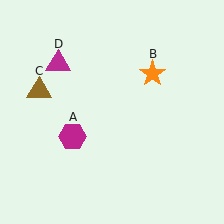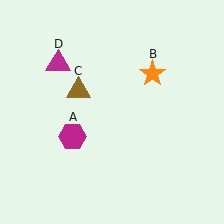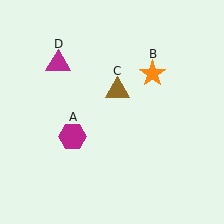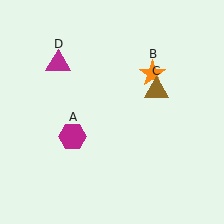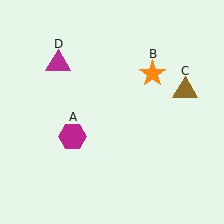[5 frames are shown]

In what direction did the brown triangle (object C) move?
The brown triangle (object C) moved right.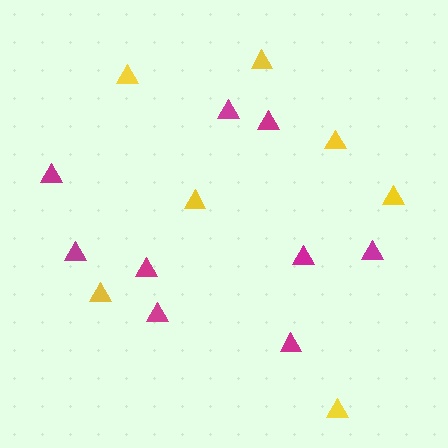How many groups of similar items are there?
There are 2 groups: one group of yellow triangles (7) and one group of magenta triangles (9).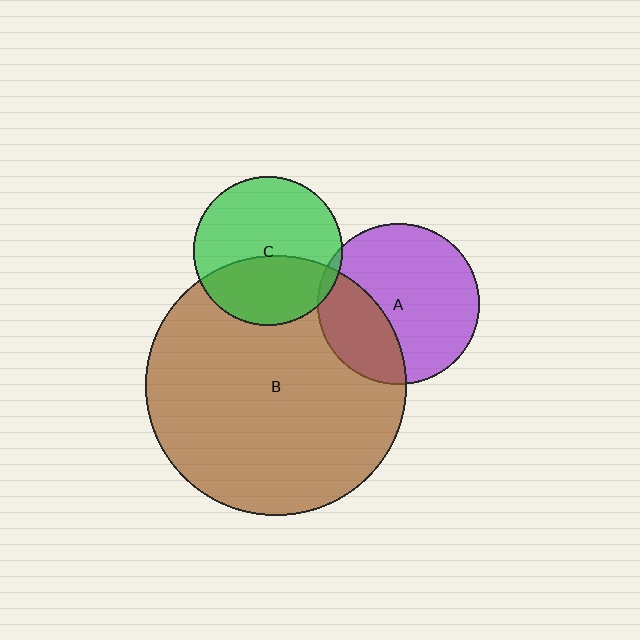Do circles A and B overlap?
Yes.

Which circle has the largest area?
Circle B (brown).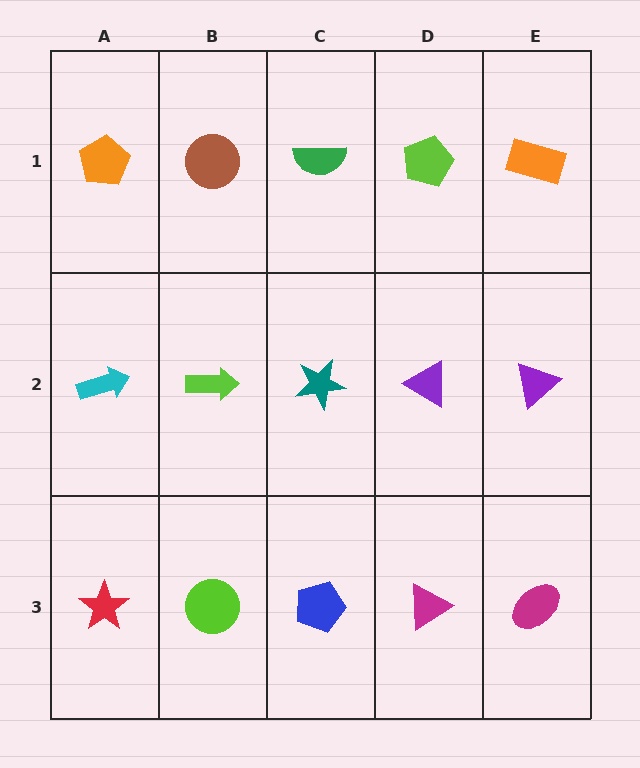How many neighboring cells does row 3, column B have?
3.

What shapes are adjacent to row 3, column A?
A cyan arrow (row 2, column A), a lime circle (row 3, column B).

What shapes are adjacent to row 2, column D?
A lime pentagon (row 1, column D), a magenta triangle (row 3, column D), a teal star (row 2, column C), a purple triangle (row 2, column E).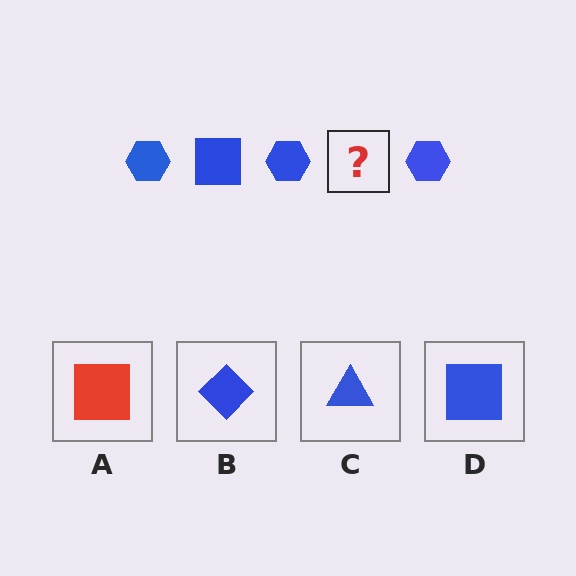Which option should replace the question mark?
Option D.